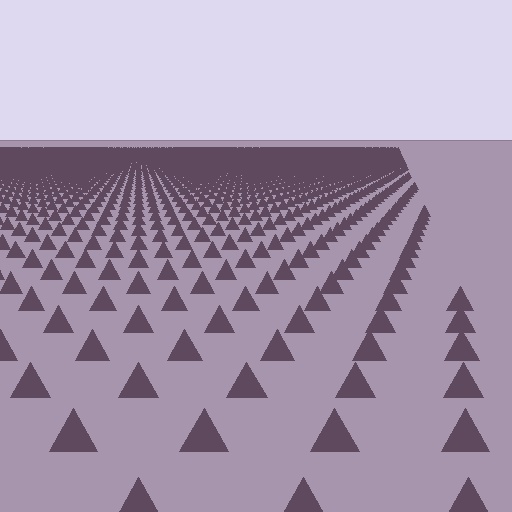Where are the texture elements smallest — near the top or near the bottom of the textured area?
Near the top.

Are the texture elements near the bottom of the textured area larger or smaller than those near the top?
Larger. Near the bottom, elements are closer to the viewer and appear at a bigger on-screen size.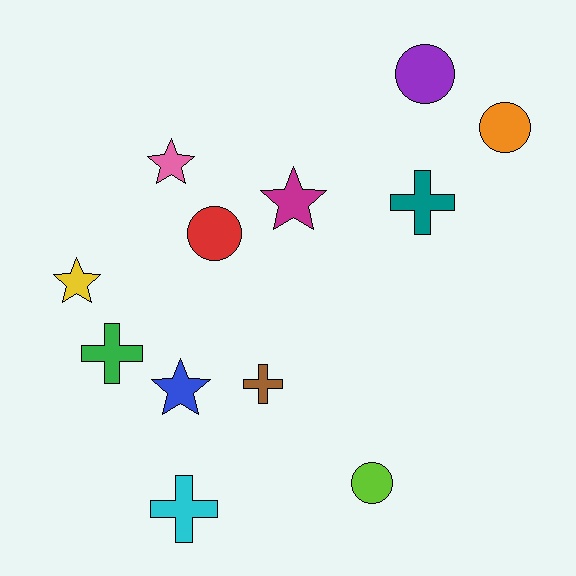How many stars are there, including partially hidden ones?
There are 4 stars.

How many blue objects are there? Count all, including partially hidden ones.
There is 1 blue object.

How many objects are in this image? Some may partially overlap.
There are 12 objects.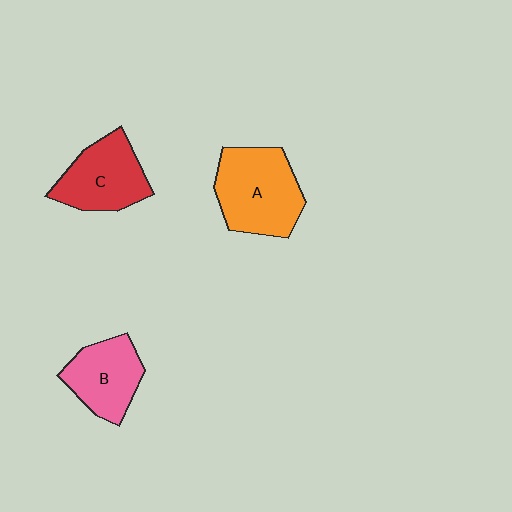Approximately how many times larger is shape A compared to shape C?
Approximately 1.2 times.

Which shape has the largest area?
Shape A (orange).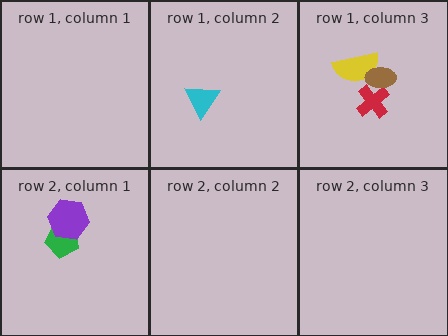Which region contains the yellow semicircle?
The row 1, column 3 region.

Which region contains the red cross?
The row 1, column 3 region.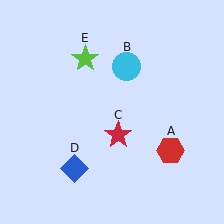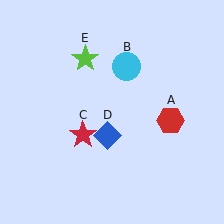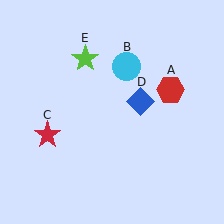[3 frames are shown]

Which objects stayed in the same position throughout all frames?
Cyan circle (object B) and lime star (object E) remained stationary.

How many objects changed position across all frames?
3 objects changed position: red hexagon (object A), red star (object C), blue diamond (object D).